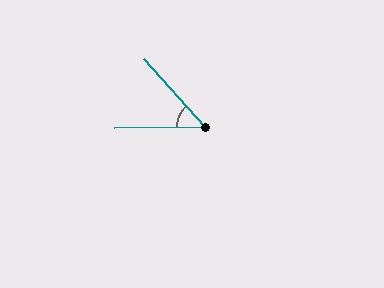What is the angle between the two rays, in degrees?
Approximately 49 degrees.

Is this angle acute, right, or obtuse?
It is acute.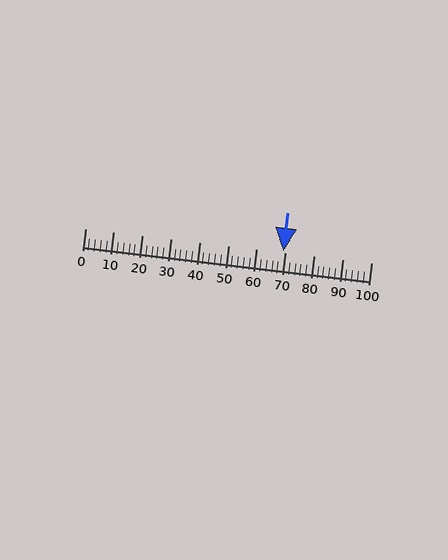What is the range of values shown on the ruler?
The ruler shows values from 0 to 100.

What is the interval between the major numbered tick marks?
The major tick marks are spaced 10 units apart.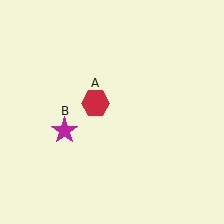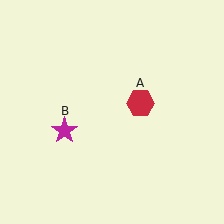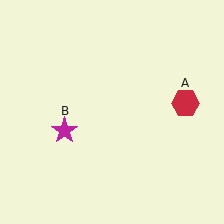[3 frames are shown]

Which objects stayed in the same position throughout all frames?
Magenta star (object B) remained stationary.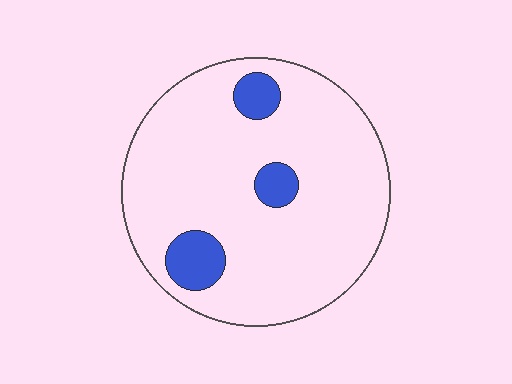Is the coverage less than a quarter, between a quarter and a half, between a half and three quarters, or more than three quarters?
Less than a quarter.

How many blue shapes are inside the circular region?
3.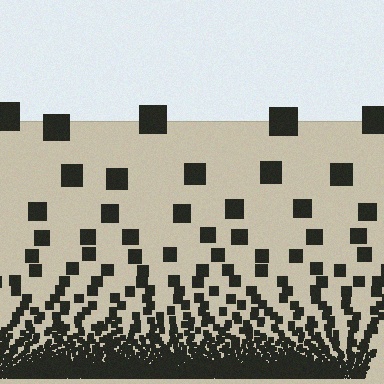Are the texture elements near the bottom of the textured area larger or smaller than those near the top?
Smaller. The gradient is inverted — elements near the bottom are smaller and denser.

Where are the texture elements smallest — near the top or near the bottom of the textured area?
Near the bottom.